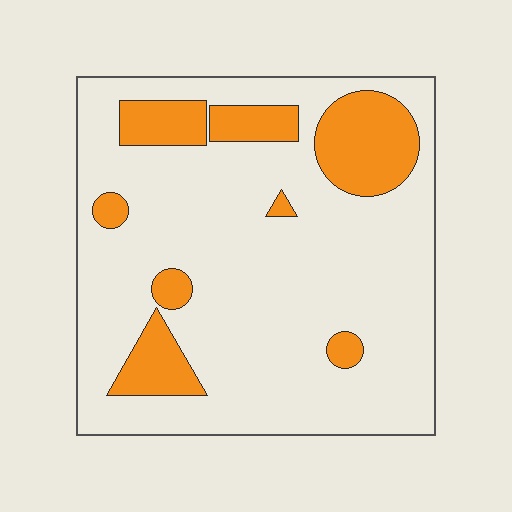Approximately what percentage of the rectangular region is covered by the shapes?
Approximately 20%.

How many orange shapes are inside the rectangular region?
8.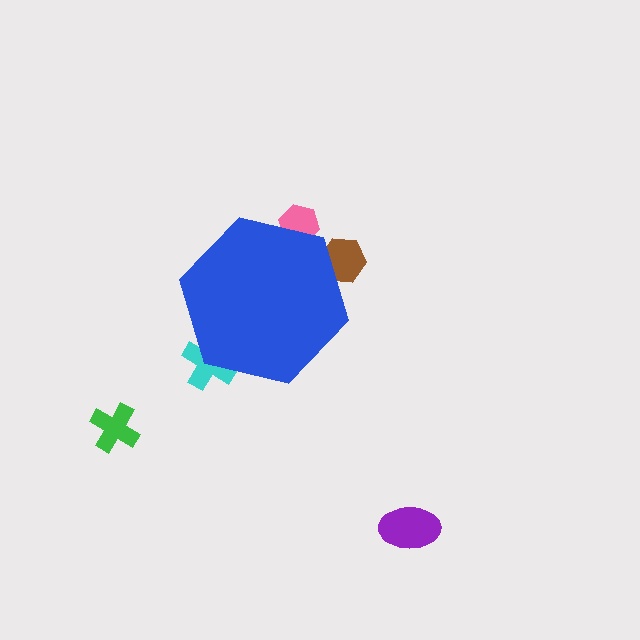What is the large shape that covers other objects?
A blue hexagon.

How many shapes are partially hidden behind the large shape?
3 shapes are partially hidden.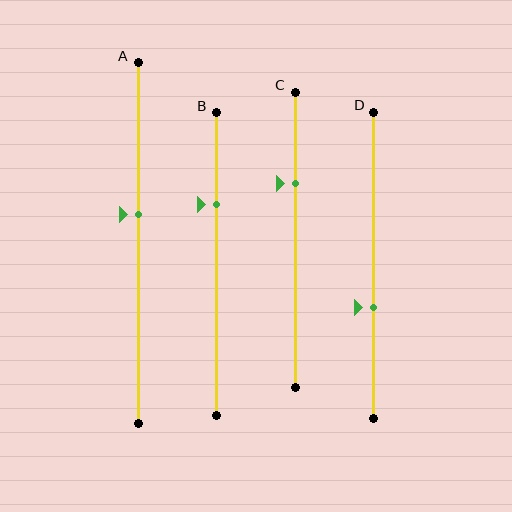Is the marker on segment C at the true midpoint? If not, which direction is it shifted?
No, the marker on segment C is shifted upward by about 19% of the segment length.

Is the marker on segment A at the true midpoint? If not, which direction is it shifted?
No, the marker on segment A is shifted upward by about 8% of the segment length.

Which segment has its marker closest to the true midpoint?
Segment A has its marker closest to the true midpoint.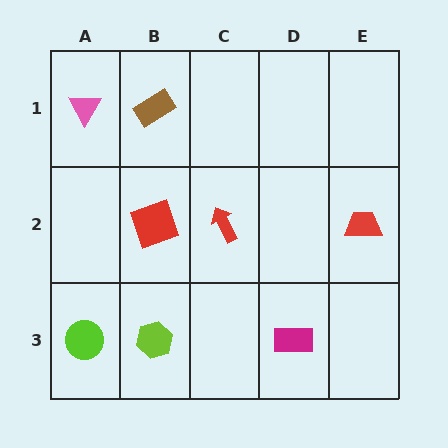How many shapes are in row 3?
3 shapes.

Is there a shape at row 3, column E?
No, that cell is empty.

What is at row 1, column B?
A brown rectangle.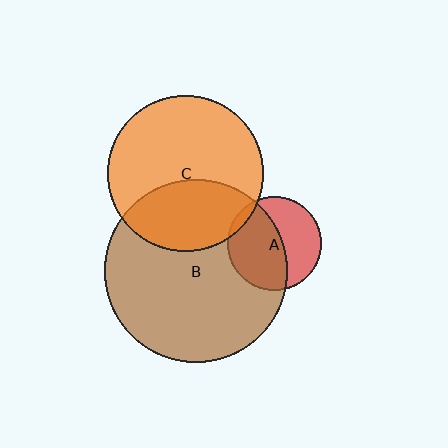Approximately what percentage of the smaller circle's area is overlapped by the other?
Approximately 35%.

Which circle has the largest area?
Circle B (brown).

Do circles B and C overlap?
Yes.